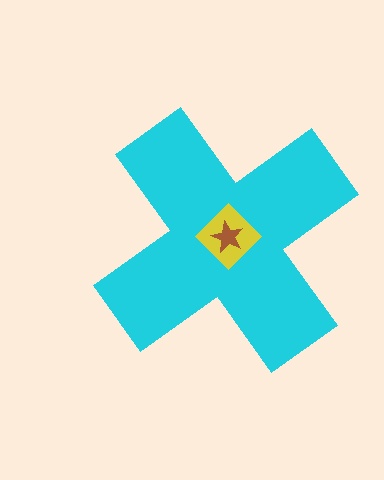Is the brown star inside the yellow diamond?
Yes.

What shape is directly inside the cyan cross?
The yellow diamond.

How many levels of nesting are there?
3.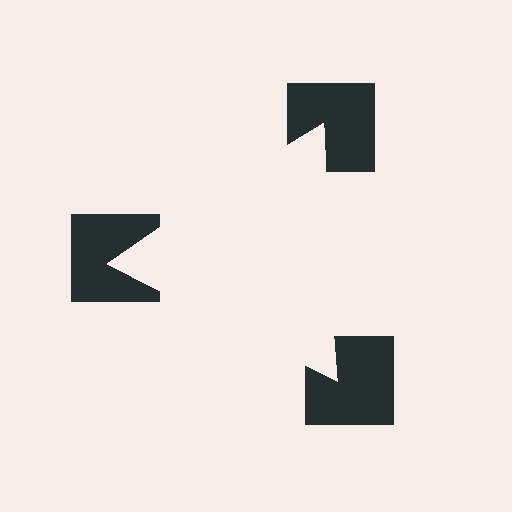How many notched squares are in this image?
There are 3 — one at each vertex of the illusory triangle.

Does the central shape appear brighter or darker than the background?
It typically appears slightly brighter than the background, even though no actual brightness change is drawn.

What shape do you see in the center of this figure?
An illusory triangle — its edges are inferred from the aligned wedge cuts in the notched squares, not physically drawn.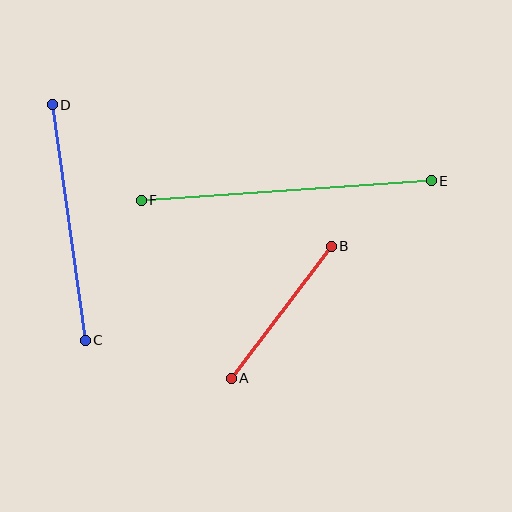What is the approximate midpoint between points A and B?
The midpoint is at approximately (281, 312) pixels.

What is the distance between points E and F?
The distance is approximately 291 pixels.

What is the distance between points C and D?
The distance is approximately 238 pixels.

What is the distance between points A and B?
The distance is approximately 166 pixels.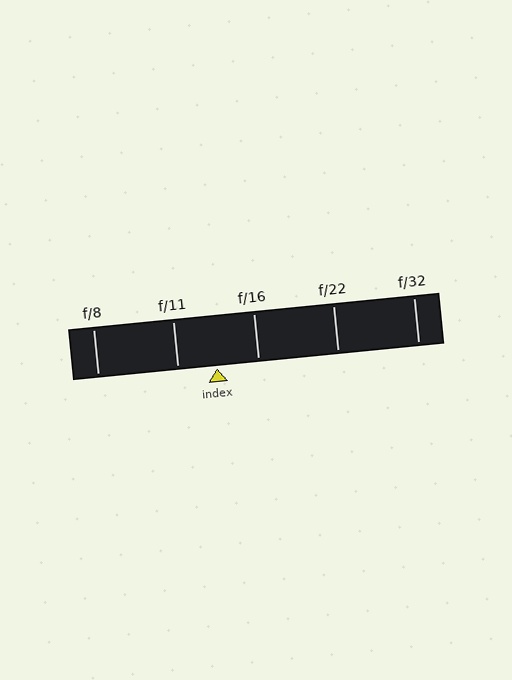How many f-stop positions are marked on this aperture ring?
There are 5 f-stop positions marked.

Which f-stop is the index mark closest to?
The index mark is closest to f/11.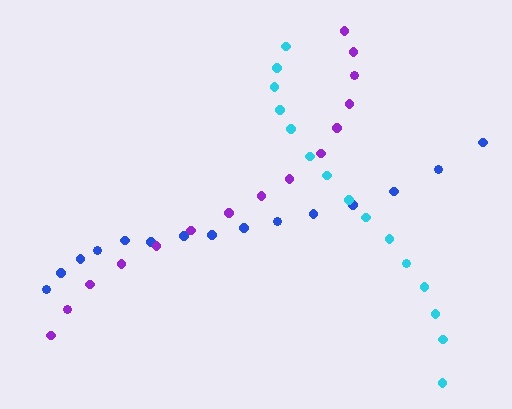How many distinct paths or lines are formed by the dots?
There are 3 distinct paths.